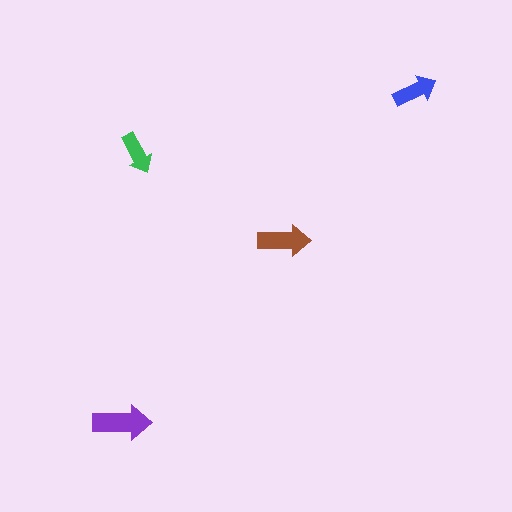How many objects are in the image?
There are 4 objects in the image.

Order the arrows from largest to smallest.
the purple one, the brown one, the blue one, the green one.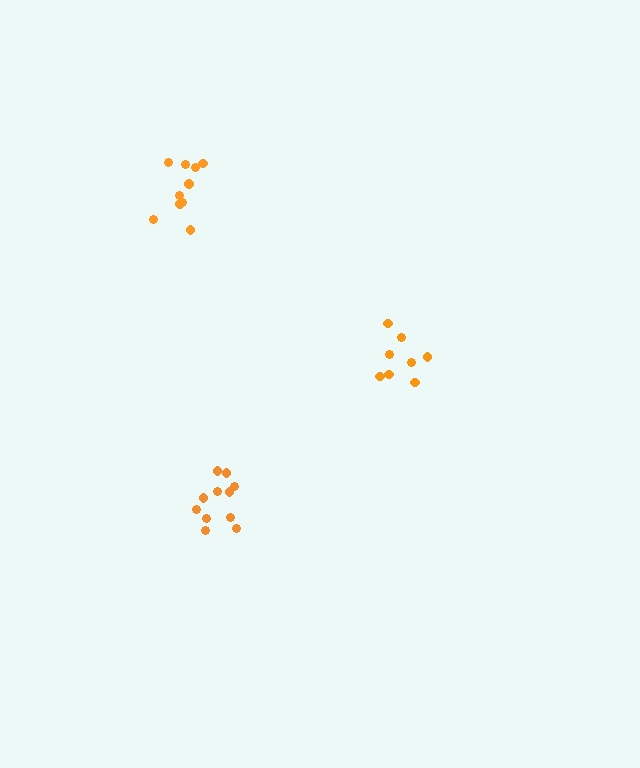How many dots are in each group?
Group 1: 10 dots, Group 2: 11 dots, Group 3: 8 dots (29 total).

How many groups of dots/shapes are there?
There are 3 groups.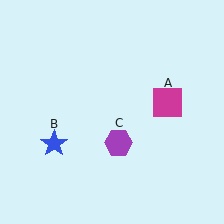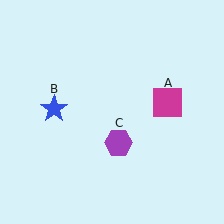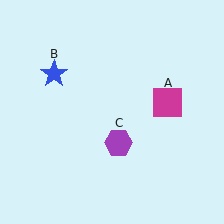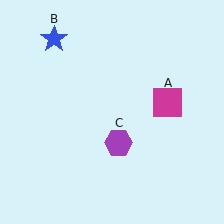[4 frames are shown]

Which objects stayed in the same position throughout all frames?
Magenta square (object A) and purple hexagon (object C) remained stationary.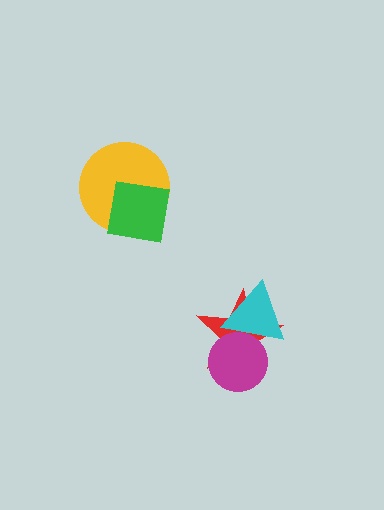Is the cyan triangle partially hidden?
Yes, it is partially covered by another shape.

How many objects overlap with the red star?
2 objects overlap with the red star.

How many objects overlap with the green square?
1 object overlaps with the green square.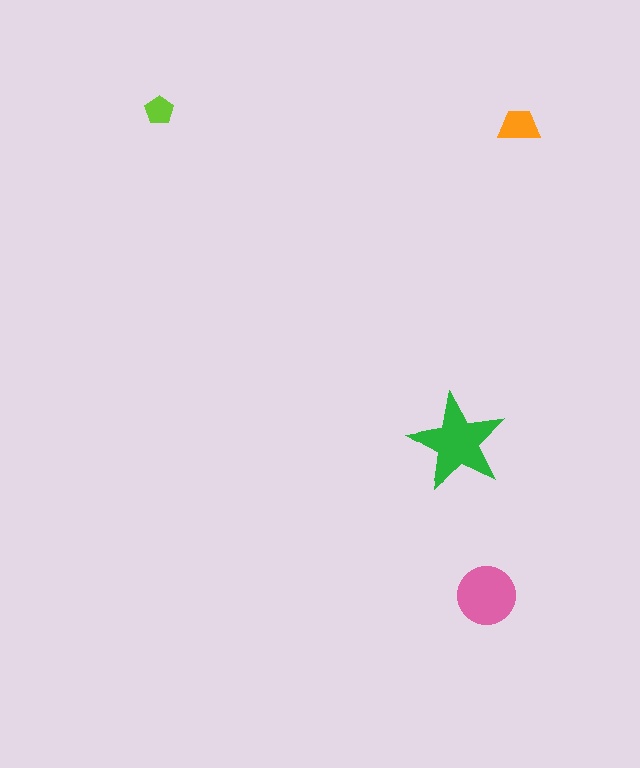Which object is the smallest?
The lime pentagon.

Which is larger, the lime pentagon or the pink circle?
The pink circle.